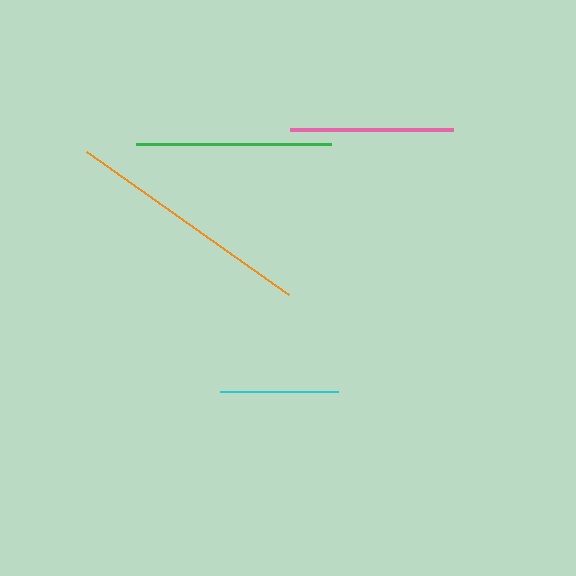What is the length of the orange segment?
The orange segment is approximately 247 pixels long.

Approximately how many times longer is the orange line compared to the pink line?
The orange line is approximately 1.5 times the length of the pink line.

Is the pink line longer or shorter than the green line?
The green line is longer than the pink line.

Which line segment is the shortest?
The cyan line is the shortest at approximately 117 pixels.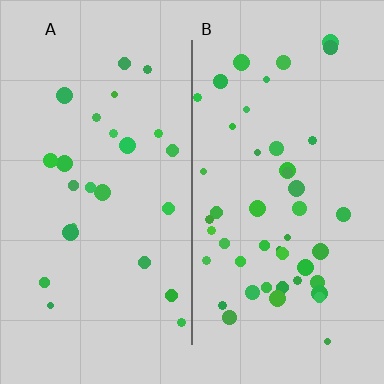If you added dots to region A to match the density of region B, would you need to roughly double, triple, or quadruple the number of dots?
Approximately double.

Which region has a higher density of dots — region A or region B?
B (the right).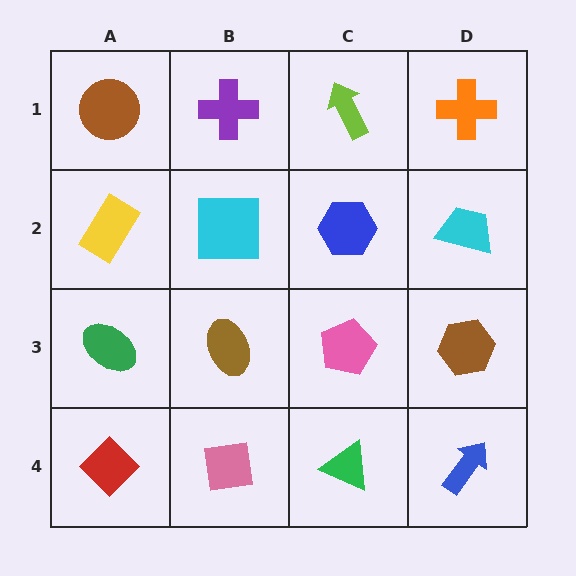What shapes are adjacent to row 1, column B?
A cyan square (row 2, column B), a brown circle (row 1, column A), a lime arrow (row 1, column C).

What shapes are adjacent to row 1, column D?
A cyan trapezoid (row 2, column D), a lime arrow (row 1, column C).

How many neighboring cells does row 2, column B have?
4.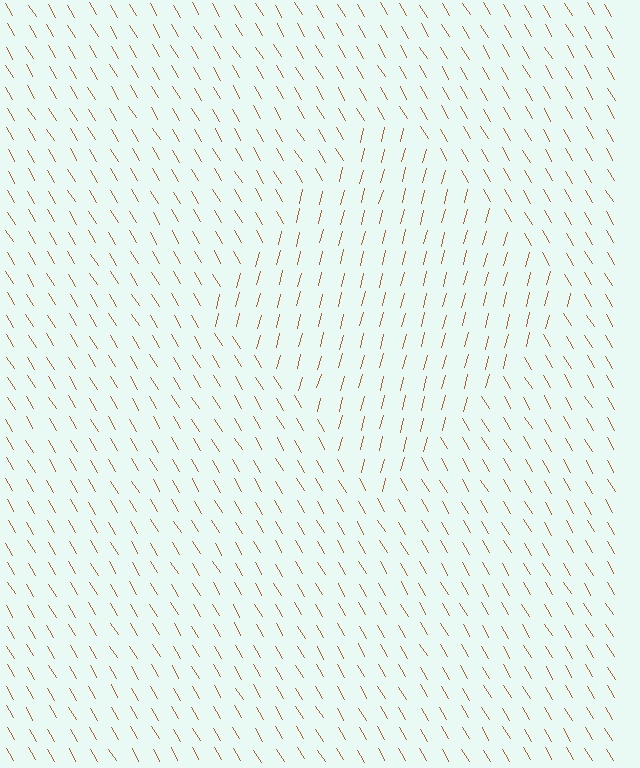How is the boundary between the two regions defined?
The boundary is defined purely by a change in line orientation (approximately 45 degrees difference). All lines are the same color and thickness.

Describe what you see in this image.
The image is filled with small brown line segments. A diamond region in the image has lines oriented differently from the surrounding lines, creating a visible texture boundary.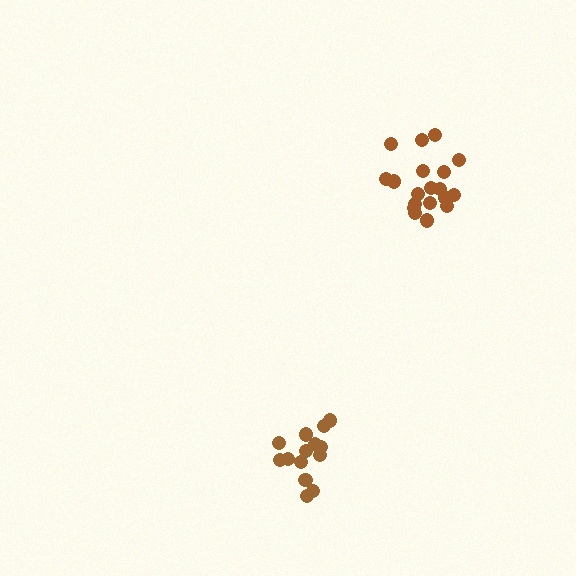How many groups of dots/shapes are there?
There are 2 groups.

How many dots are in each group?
Group 1: 19 dots, Group 2: 15 dots (34 total).